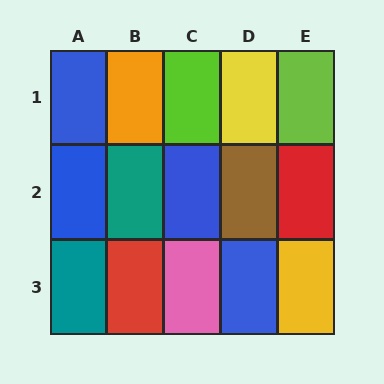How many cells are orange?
1 cell is orange.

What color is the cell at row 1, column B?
Orange.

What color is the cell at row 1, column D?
Yellow.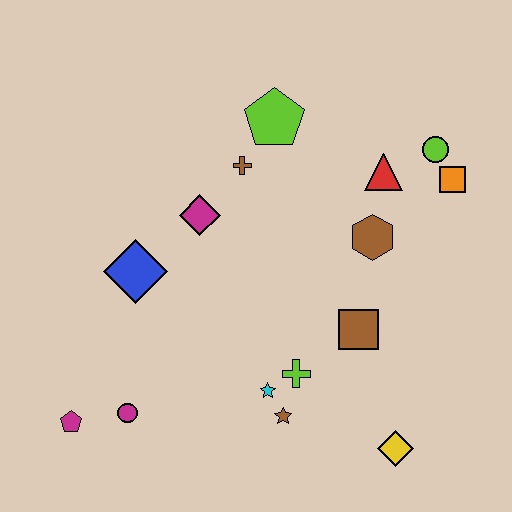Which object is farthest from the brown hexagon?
The magenta pentagon is farthest from the brown hexagon.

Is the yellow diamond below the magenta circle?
Yes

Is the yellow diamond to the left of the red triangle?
No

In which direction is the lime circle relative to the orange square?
The lime circle is above the orange square.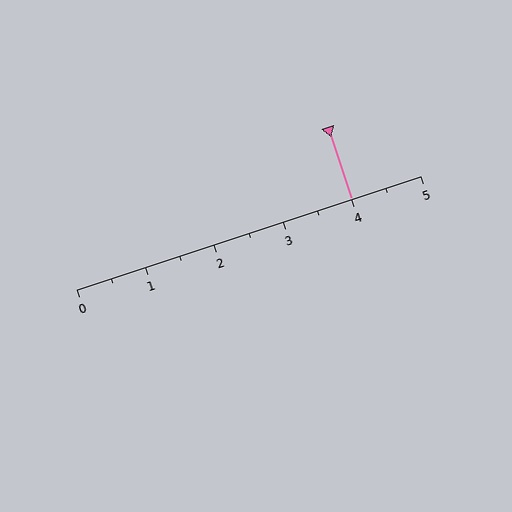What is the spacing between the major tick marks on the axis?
The major ticks are spaced 1 apart.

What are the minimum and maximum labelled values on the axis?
The axis runs from 0 to 5.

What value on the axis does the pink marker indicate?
The marker indicates approximately 4.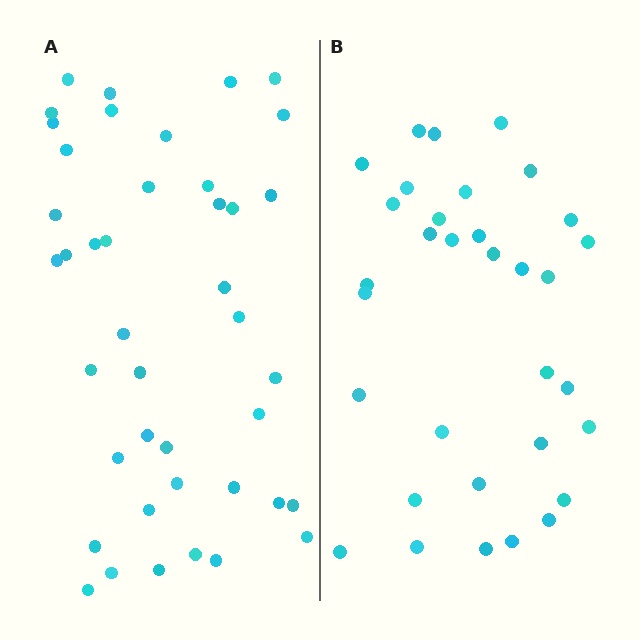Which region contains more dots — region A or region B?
Region A (the left region) has more dots.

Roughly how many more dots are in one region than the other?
Region A has roughly 8 or so more dots than region B.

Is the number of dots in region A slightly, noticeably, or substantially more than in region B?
Region A has noticeably more, but not dramatically so. The ratio is roughly 1.3 to 1.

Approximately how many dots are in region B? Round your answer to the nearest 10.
About 30 dots. (The exact count is 33, which rounds to 30.)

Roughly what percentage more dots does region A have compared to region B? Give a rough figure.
About 25% more.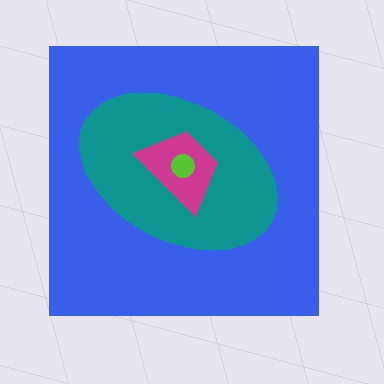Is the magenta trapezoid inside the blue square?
Yes.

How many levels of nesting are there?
4.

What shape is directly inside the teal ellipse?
The magenta trapezoid.